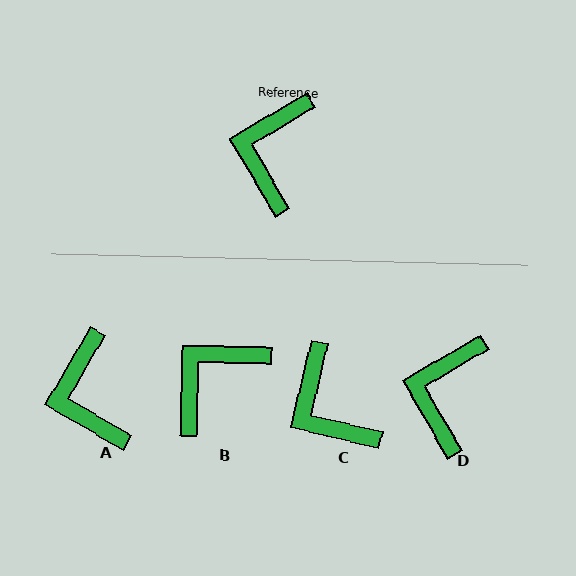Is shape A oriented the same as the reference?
No, it is off by about 30 degrees.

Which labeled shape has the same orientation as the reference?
D.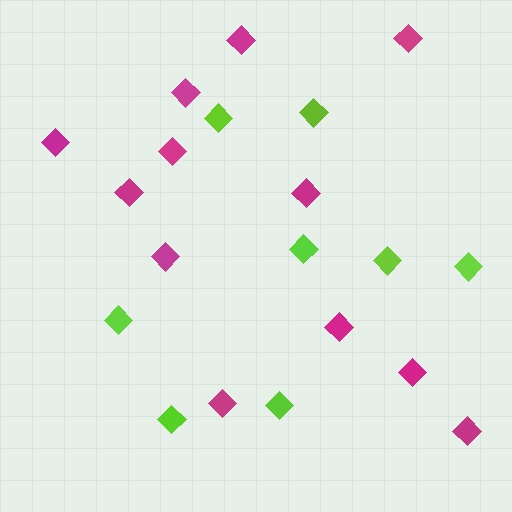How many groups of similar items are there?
There are 2 groups: one group of lime diamonds (8) and one group of magenta diamonds (12).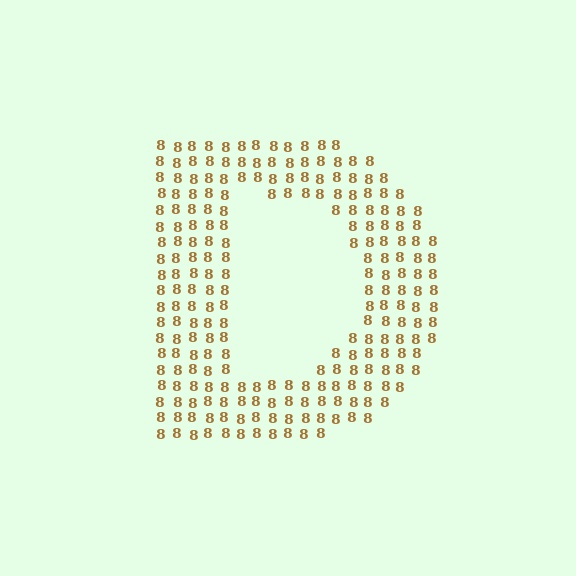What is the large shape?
The large shape is the letter D.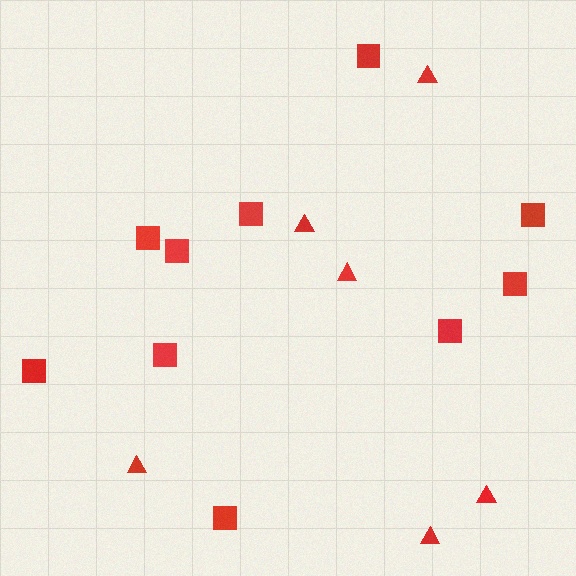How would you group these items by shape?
There are 2 groups: one group of squares (10) and one group of triangles (6).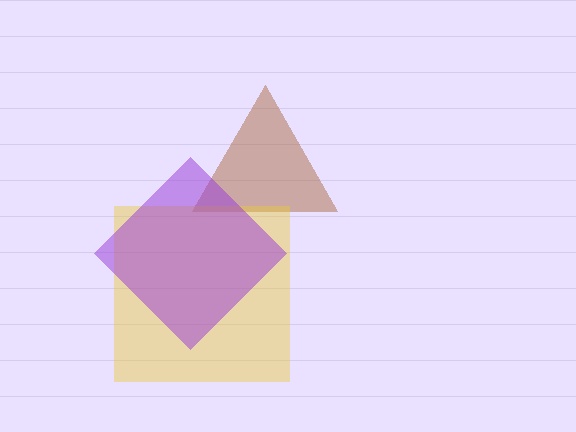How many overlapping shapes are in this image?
There are 3 overlapping shapes in the image.